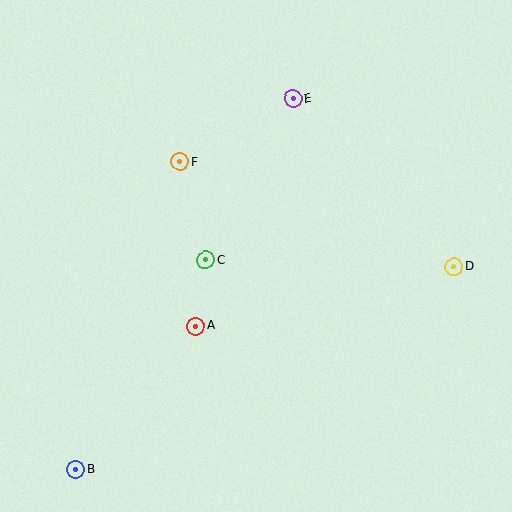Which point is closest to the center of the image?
Point C at (206, 260) is closest to the center.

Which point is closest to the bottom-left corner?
Point B is closest to the bottom-left corner.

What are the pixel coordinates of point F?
Point F is at (180, 162).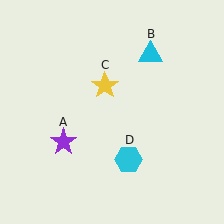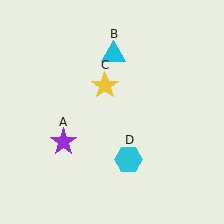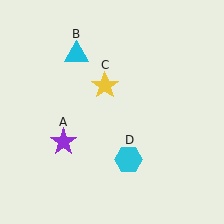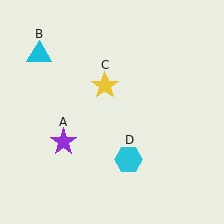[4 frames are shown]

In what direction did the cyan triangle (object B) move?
The cyan triangle (object B) moved left.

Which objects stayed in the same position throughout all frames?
Purple star (object A) and yellow star (object C) and cyan hexagon (object D) remained stationary.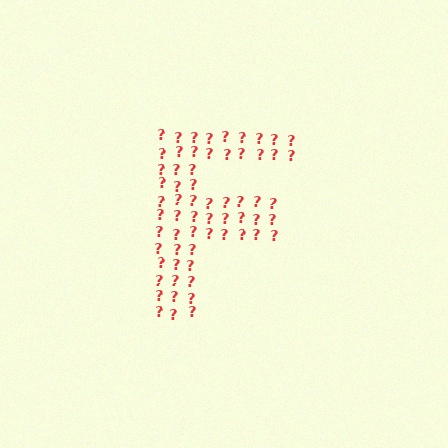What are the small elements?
The small elements are question marks.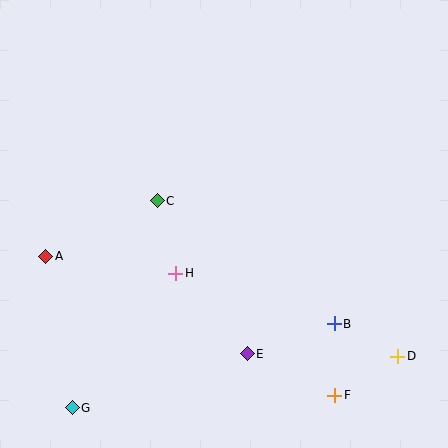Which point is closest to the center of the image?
Point H at (176, 273) is closest to the center.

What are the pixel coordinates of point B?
Point B is at (334, 324).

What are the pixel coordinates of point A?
Point A is at (46, 256).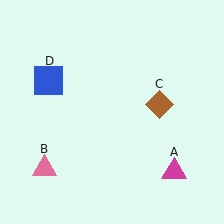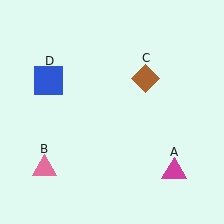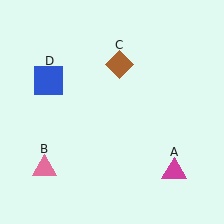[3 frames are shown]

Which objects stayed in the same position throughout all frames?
Magenta triangle (object A) and pink triangle (object B) and blue square (object D) remained stationary.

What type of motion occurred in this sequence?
The brown diamond (object C) rotated counterclockwise around the center of the scene.